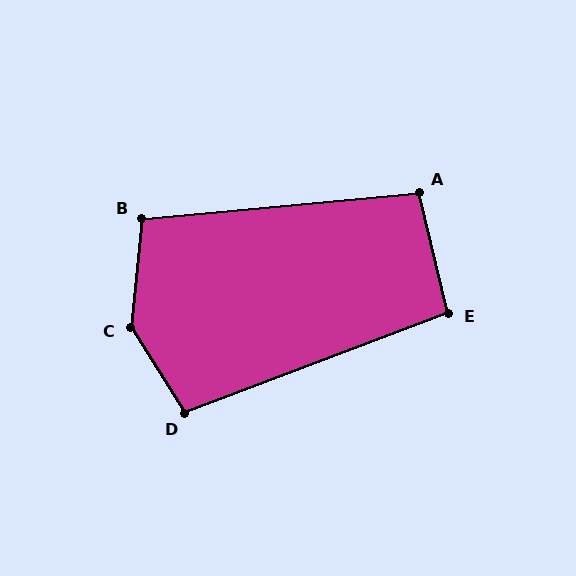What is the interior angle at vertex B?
Approximately 101 degrees (obtuse).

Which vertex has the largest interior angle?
C, at approximately 142 degrees.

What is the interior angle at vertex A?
Approximately 98 degrees (obtuse).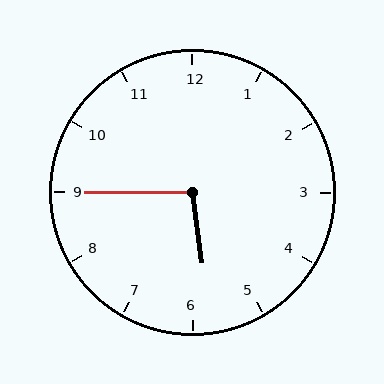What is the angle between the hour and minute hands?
Approximately 98 degrees.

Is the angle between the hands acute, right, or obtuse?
It is obtuse.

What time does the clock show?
5:45.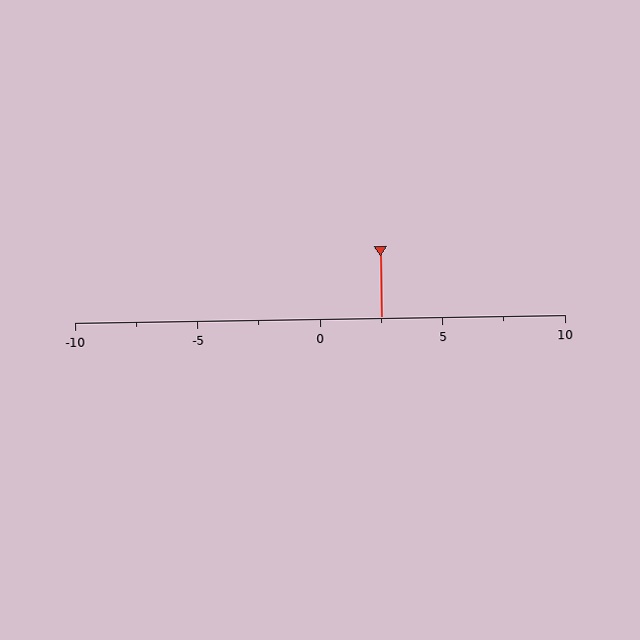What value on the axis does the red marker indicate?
The marker indicates approximately 2.5.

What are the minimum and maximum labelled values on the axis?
The axis runs from -10 to 10.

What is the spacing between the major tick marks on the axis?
The major ticks are spaced 5 apart.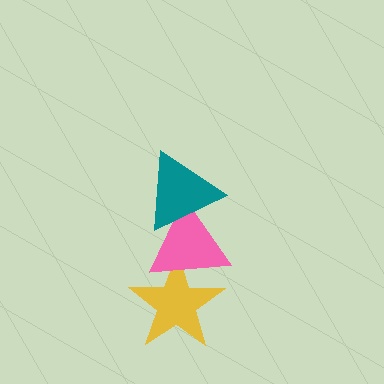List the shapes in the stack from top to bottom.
From top to bottom: the teal triangle, the pink triangle, the yellow star.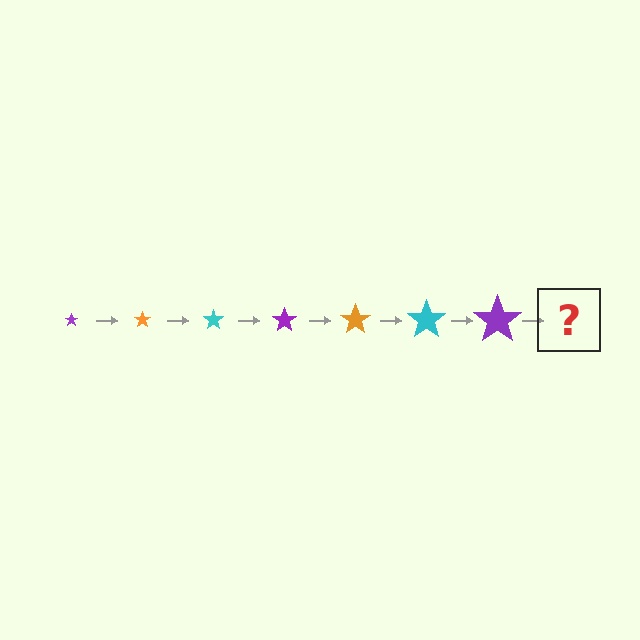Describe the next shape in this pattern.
It should be an orange star, larger than the previous one.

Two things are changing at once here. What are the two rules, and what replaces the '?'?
The two rules are that the star grows larger each step and the color cycles through purple, orange, and cyan. The '?' should be an orange star, larger than the previous one.